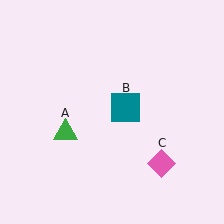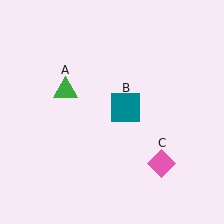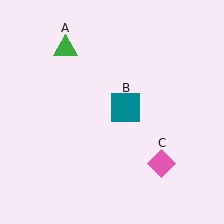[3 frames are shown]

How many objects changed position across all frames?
1 object changed position: green triangle (object A).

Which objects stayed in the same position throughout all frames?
Teal square (object B) and pink diamond (object C) remained stationary.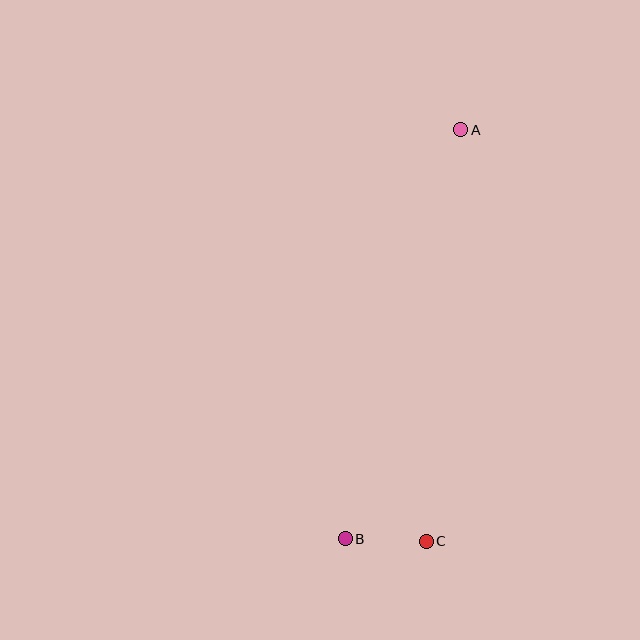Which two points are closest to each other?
Points B and C are closest to each other.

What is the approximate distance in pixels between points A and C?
The distance between A and C is approximately 412 pixels.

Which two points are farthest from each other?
Points A and B are farthest from each other.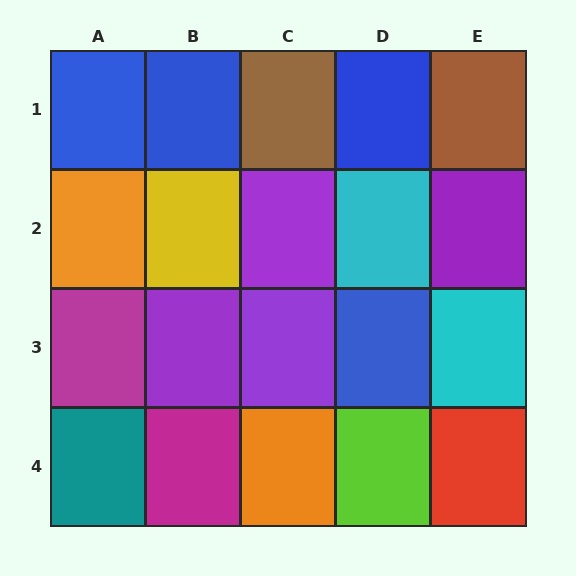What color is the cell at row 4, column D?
Lime.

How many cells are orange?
2 cells are orange.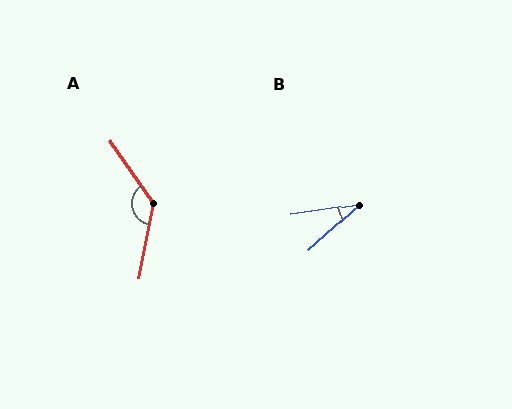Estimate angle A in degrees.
Approximately 135 degrees.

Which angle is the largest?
A, at approximately 135 degrees.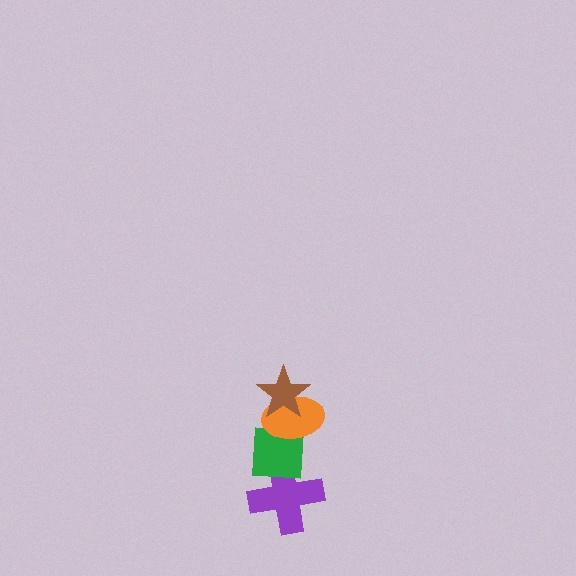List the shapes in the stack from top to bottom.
From top to bottom: the brown star, the orange ellipse, the green square, the purple cross.